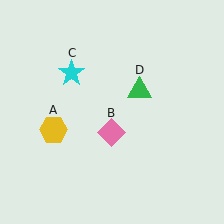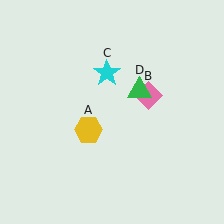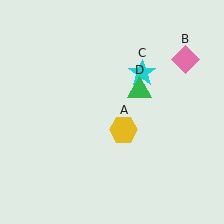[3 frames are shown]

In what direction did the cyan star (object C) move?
The cyan star (object C) moved right.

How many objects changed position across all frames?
3 objects changed position: yellow hexagon (object A), pink diamond (object B), cyan star (object C).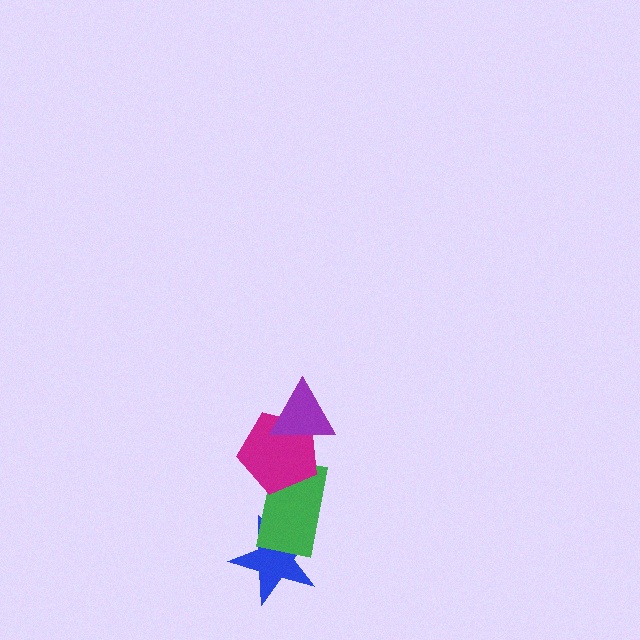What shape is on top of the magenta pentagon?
The purple triangle is on top of the magenta pentagon.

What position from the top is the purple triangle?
The purple triangle is 1st from the top.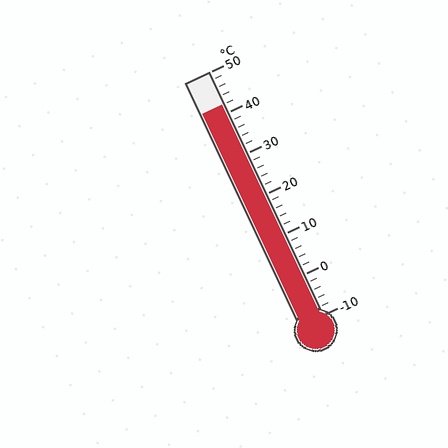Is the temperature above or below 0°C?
The temperature is above 0°C.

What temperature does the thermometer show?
The thermometer shows approximately 42°C.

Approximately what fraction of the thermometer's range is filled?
The thermometer is filled to approximately 85% of its range.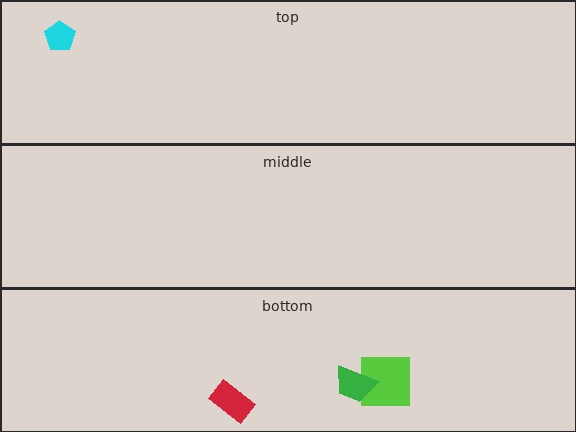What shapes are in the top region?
The cyan pentagon.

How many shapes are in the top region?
1.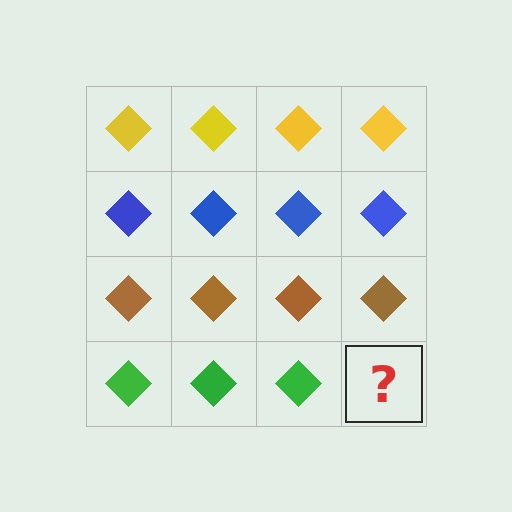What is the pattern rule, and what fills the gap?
The rule is that each row has a consistent color. The gap should be filled with a green diamond.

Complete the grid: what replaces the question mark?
The question mark should be replaced with a green diamond.